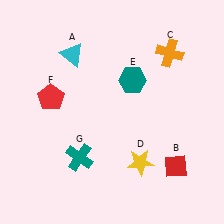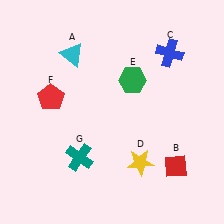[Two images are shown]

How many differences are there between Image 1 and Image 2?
There are 2 differences between the two images.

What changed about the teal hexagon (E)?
In Image 1, E is teal. In Image 2, it changed to green.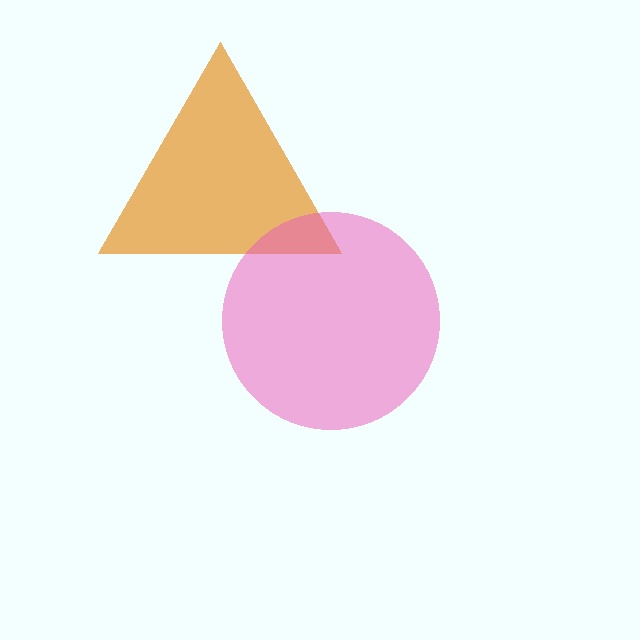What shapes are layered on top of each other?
The layered shapes are: an orange triangle, a pink circle.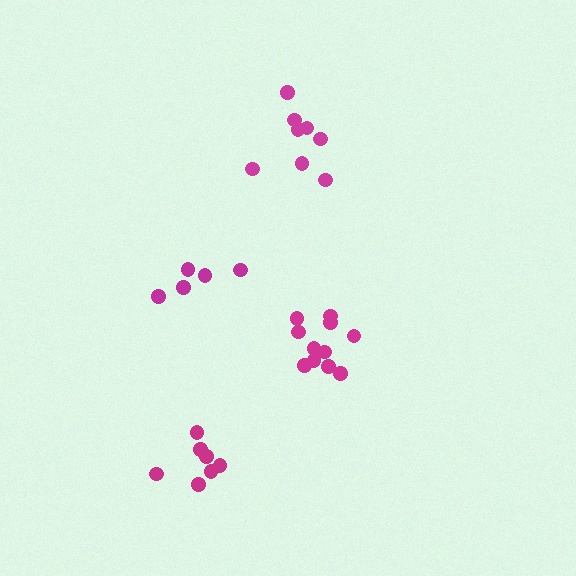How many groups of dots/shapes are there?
There are 4 groups.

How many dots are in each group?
Group 1: 8 dots, Group 2: 11 dots, Group 3: 7 dots, Group 4: 5 dots (31 total).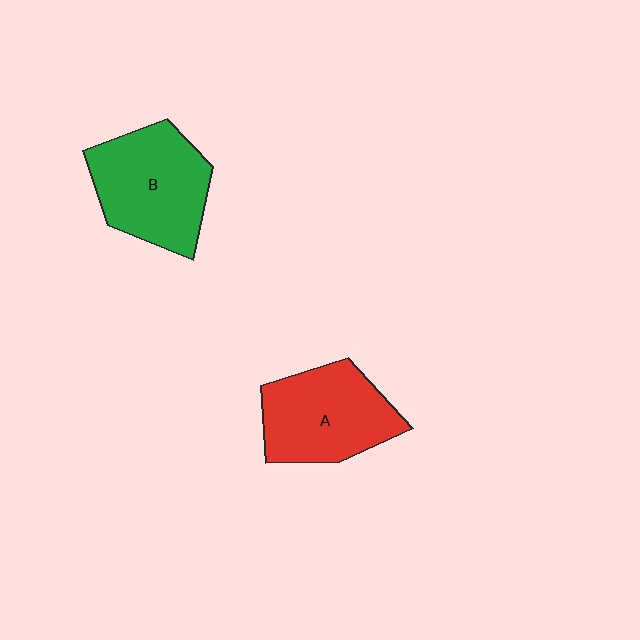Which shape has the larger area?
Shape B (green).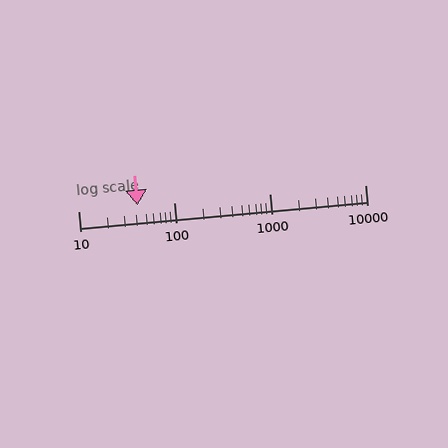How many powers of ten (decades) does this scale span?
The scale spans 3 decades, from 10 to 10000.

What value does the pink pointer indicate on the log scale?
The pointer indicates approximately 42.